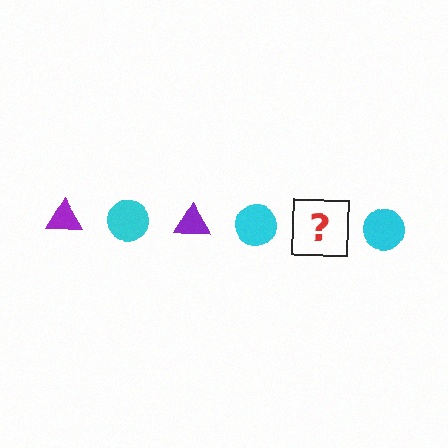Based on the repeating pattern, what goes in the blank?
The blank should be a purple triangle.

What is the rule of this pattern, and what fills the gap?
The rule is that the pattern alternates between purple triangle and cyan circle. The gap should be filled with a purple triangle.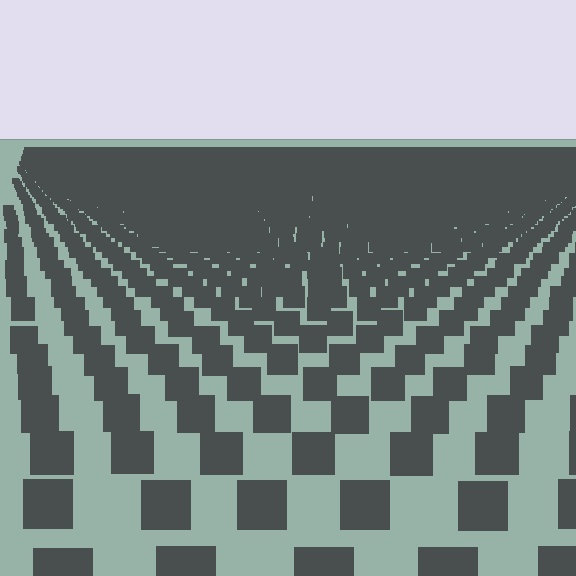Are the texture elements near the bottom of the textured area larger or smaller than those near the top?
Larger. Near the bottom, elements are closer to the viewer and appear at a bigger on-screen size.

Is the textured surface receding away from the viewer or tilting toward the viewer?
The surface is receding away from the viewer. Texture elements get smaller and denser toward the top.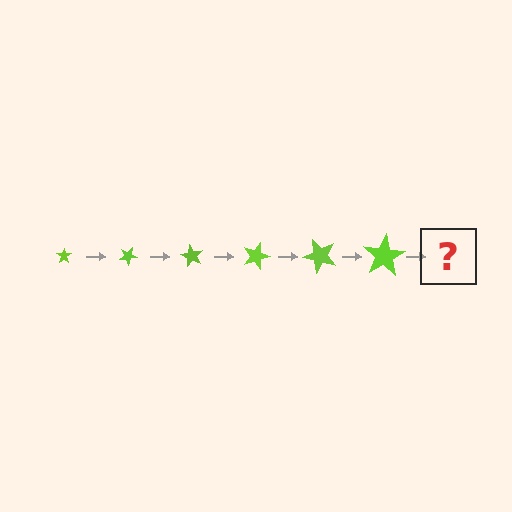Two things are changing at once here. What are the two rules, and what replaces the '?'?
The two rules are that the star grows larger each step and it rotates 30 degrees each step. The '?' should be a star, larger than the previous one and rotated 180 degrees from the start.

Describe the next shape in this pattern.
It should be a star, larger than the previous one and rotated 180 degrees from the start.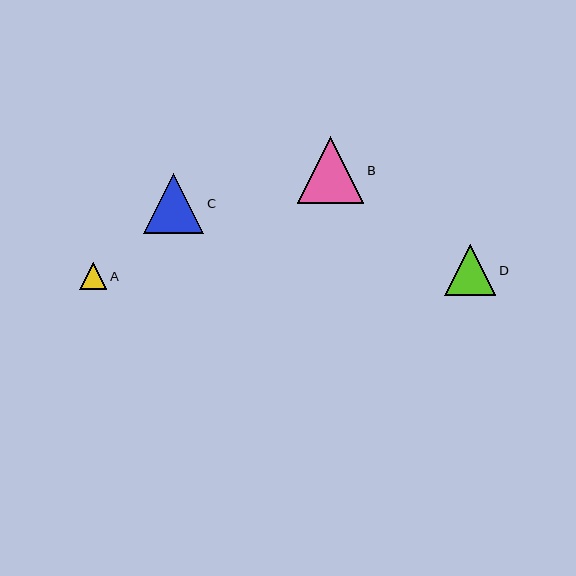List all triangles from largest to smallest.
From largest to smallest: B, C, D, A.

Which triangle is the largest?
Triangle B is the largest with a size of approximately 66 pixels.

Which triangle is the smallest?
Triangle A is the smallest with a size of approximately 27 pixels.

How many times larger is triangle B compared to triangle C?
Triangle B is approximately 1.1 times the size of triangle C.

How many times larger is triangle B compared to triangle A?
Triangle B is approximately 2.5 times the size of triangle A.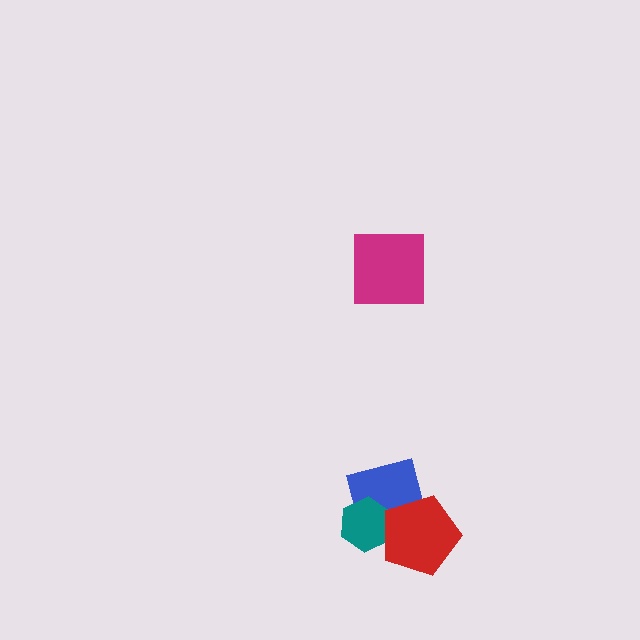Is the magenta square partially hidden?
No, no other shape covers it.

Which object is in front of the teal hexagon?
The red pentagon is in front of the teal hexagon.